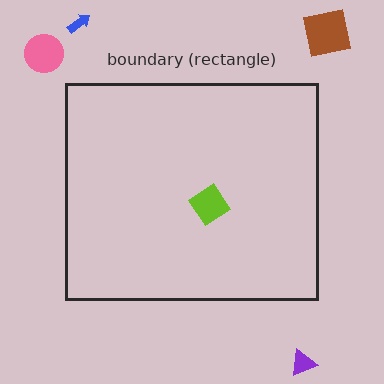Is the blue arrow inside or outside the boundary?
Outside.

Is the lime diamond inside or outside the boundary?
Inside.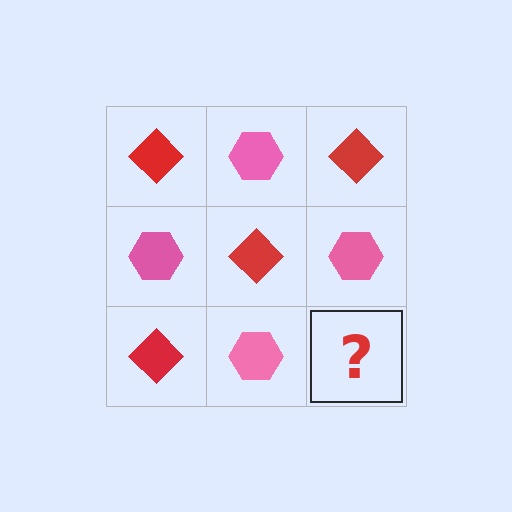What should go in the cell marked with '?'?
The missing cell should contain a red diamond.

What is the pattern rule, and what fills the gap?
The rule is that it alternates red diamond and pink hexagon in a checkerboard pattern. The gap should be filled with a red diamond.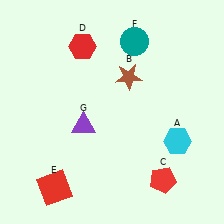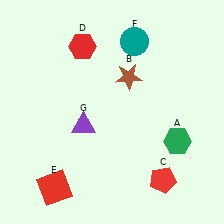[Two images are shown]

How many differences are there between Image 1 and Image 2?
There is 1 difference between the two images.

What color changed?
The hexagon (A) changed from cyan in Image 1 to green in Image 2.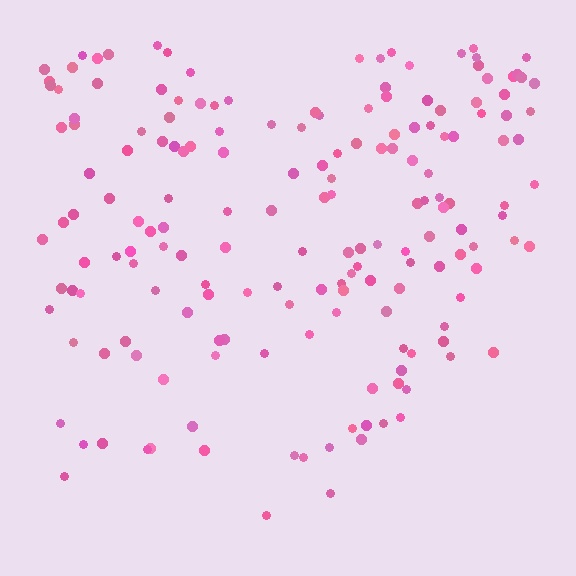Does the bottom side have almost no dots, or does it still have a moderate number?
Still a moderate number, just noticeably fewer than the top.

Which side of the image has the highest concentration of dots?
The top.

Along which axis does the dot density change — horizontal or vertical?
Vertical.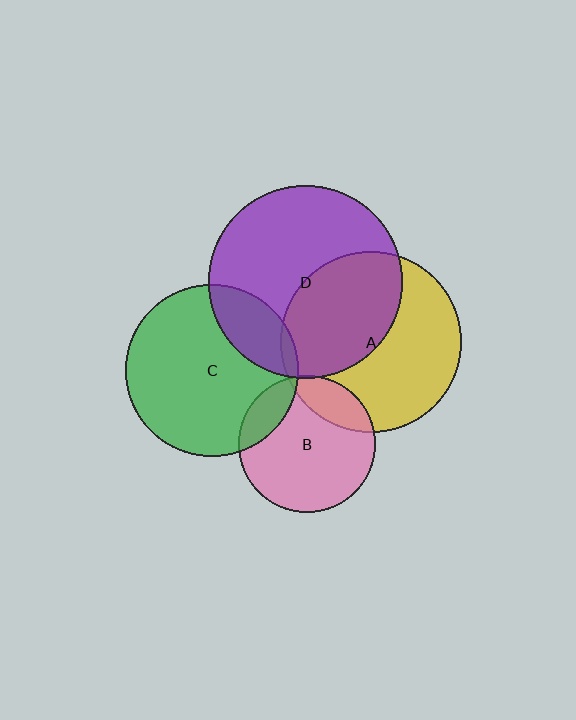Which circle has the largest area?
Circle D (purple).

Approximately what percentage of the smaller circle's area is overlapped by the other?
Approximately 20%.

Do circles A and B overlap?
Yes.